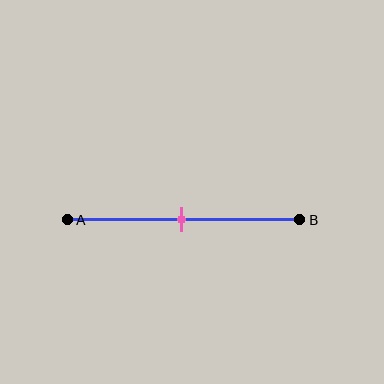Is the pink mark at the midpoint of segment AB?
Yes, the mark is approximately at the midpoint.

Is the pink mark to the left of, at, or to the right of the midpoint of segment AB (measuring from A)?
The pink mark is approximately at the midpoint of segment AB.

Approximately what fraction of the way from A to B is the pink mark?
The pink mark is approximately 50% of the way from A to B.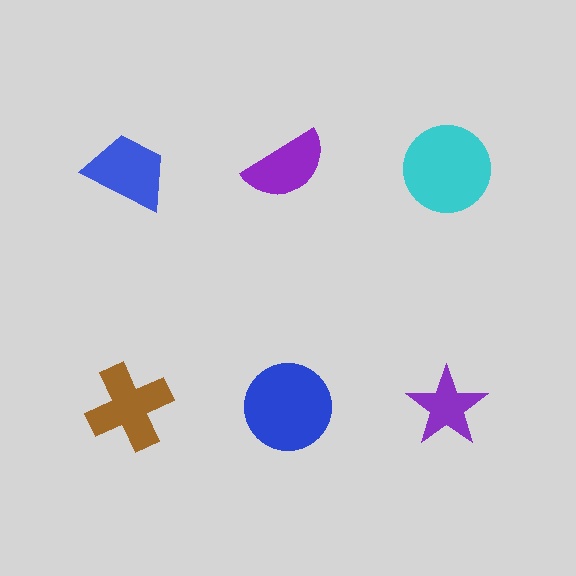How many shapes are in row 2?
3 shapes.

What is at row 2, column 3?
A purple star.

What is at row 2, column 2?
A blue circle.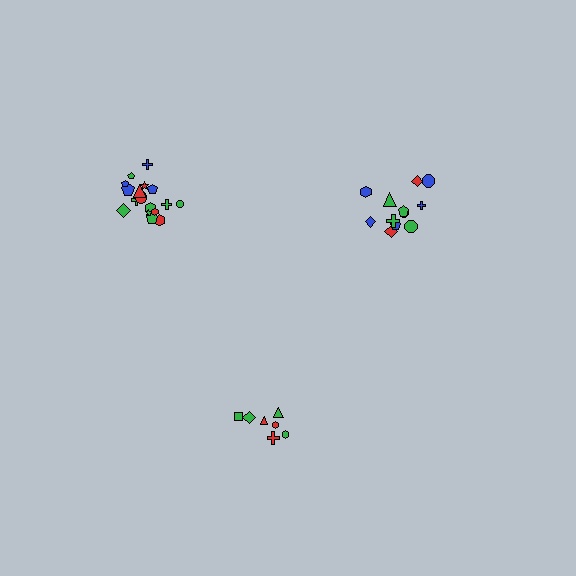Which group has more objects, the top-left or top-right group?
The top-left group.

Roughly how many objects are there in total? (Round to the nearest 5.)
Roughly 35 objects in total.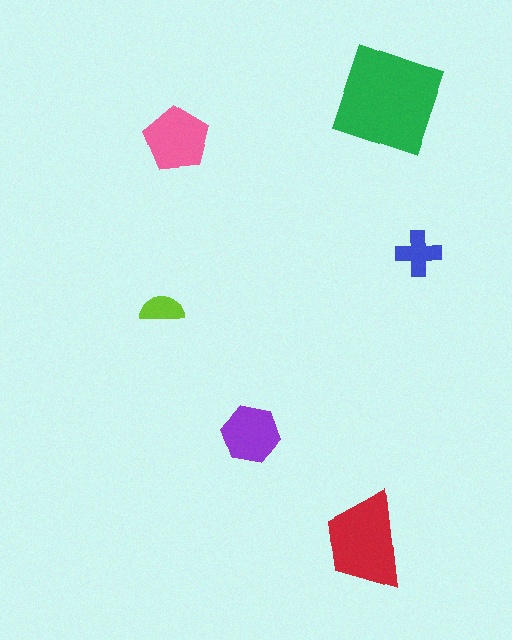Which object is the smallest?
The lime semicircle.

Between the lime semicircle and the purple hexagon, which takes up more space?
The purple hexagon.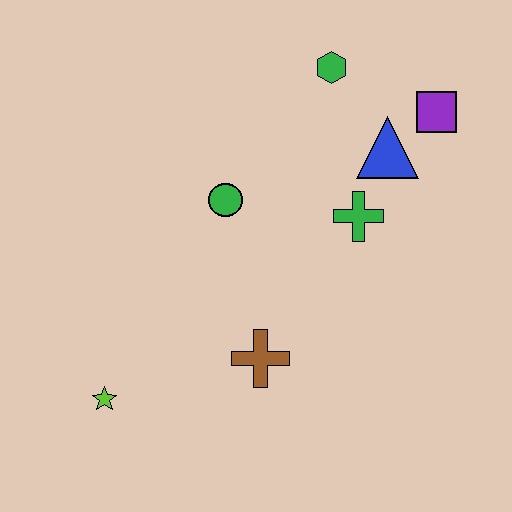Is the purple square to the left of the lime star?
No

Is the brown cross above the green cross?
No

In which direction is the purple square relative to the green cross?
The purple square is above the green cross.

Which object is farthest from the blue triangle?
The lime star is farthest from the blue triangle.